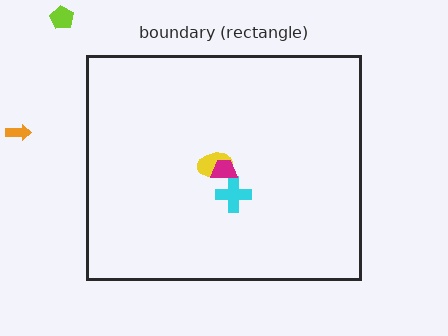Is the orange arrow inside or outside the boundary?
Outside.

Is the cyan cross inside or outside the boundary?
Inside.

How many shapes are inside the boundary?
3 inside, 2 outside.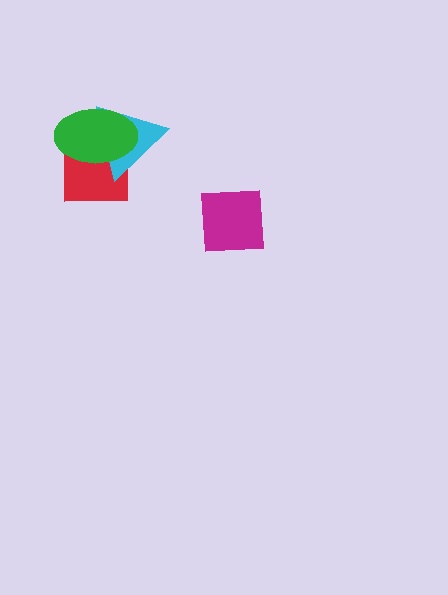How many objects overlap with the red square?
2 objects overlap with the red square.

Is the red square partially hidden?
Yes, it is partially covered by another shape.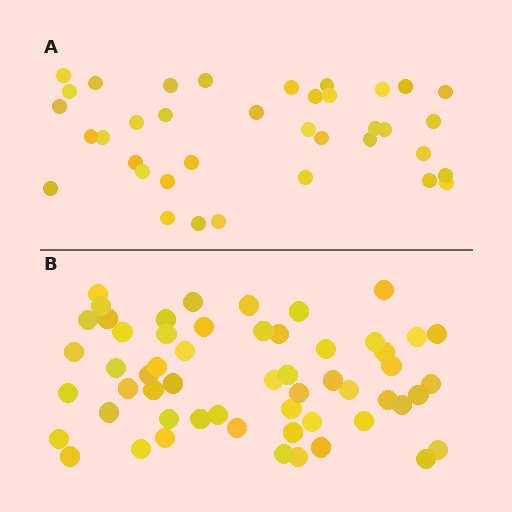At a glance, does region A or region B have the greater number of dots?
Region B (the bottom region) has more dots.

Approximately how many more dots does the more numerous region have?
Region B has approximately 20 more dots than region A.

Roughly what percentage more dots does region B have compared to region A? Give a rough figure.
About 50% more.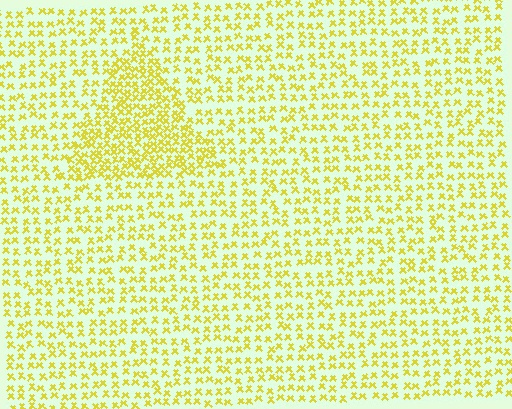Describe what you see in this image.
The image contains small yellow elements arranged at two different densities. A triangle-shaped region is visible where the elements are more densely packed than the surrounding area.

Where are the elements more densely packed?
The elements are more densely packed inside the triangle boundary.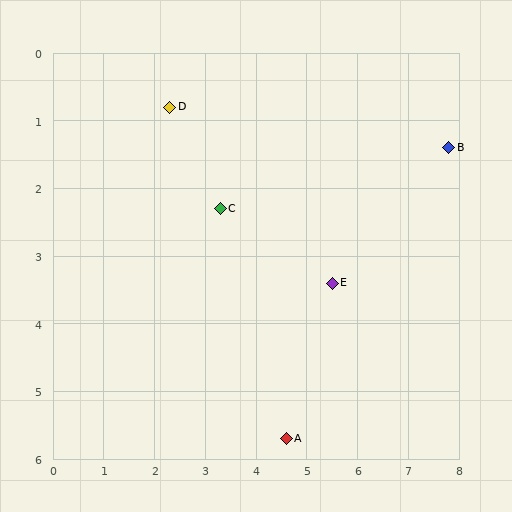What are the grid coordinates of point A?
Point A is at approximately (4.6, 5.7).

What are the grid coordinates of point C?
Point C is at approximately (3.3, 2.3).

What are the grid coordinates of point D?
Point D is at approximately (2.3, 0.8).